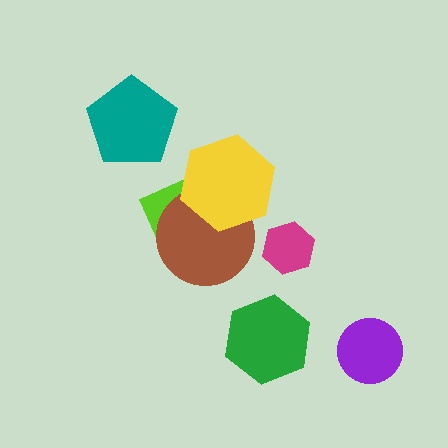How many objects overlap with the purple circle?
0 objects overlap with the purple circle.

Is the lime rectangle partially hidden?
Yes, it is partially covered by another shape.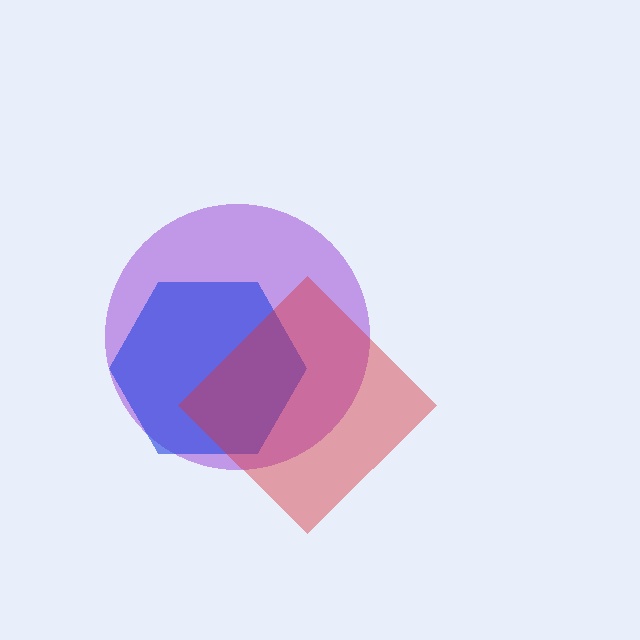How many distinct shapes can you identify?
There are 3 distinct shapes: a purple circle, a blue hexagon, a red diamond.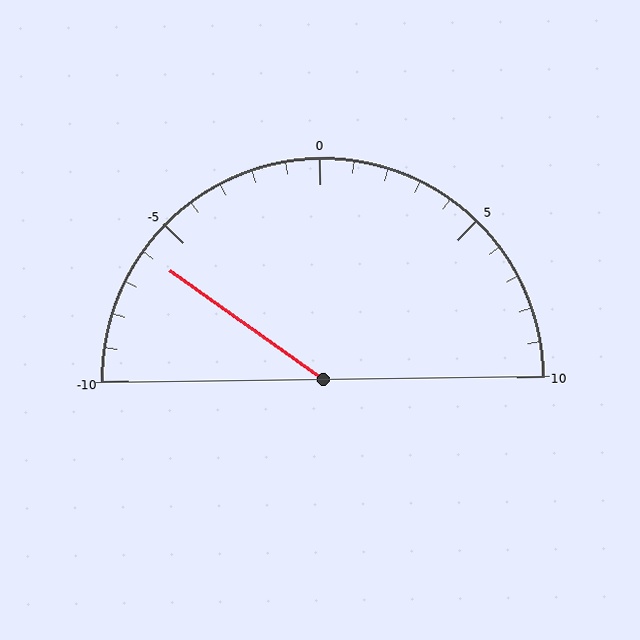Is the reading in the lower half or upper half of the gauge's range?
The reading is in the lower half of the range (-10 to 10).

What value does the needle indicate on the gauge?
The needle indicates approximately -6.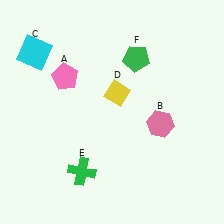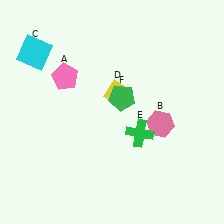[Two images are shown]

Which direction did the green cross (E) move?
The green cross (E) moved right.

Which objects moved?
The objects that moved are: the green cross (E), the green pentagon (F).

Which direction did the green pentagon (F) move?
The green pentagon (F) moved down.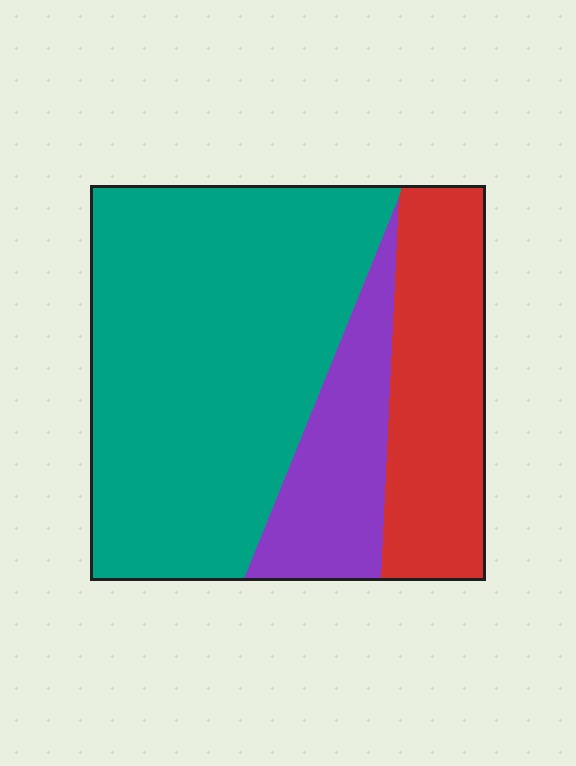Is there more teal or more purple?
Teal.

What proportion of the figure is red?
Red takes up less than a quarter of the figure.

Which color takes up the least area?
Purple, at roughly 15%.